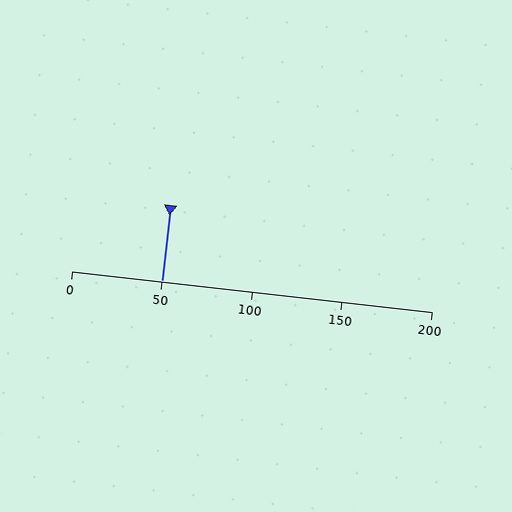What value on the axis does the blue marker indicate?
The marker indicates approximately 50.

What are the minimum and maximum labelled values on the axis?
The axis runs from 0 to 200.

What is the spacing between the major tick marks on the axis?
The major ticks are spaced 50 apart.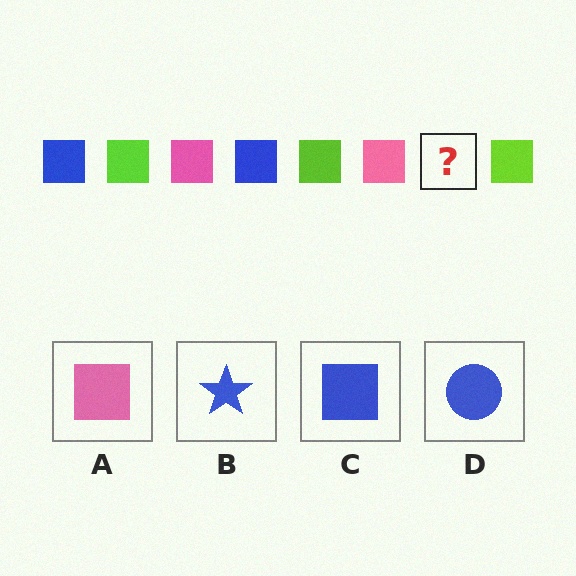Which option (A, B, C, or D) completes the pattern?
C.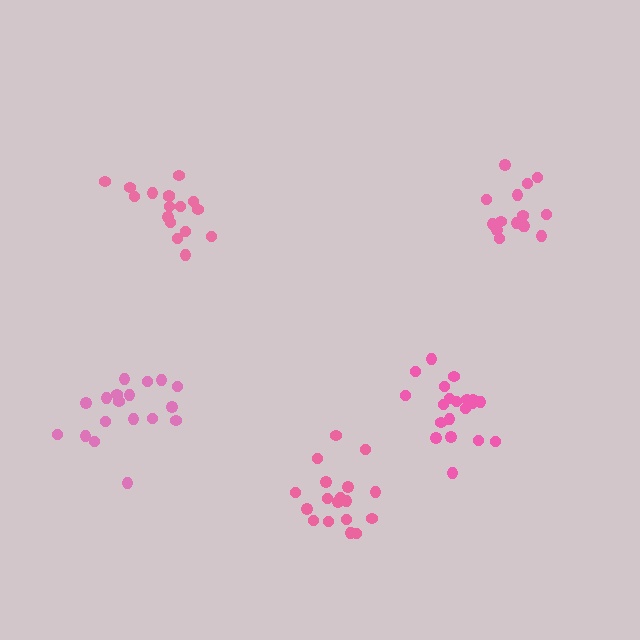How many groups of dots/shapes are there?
There are 5 groups.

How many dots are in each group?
Group 1: 17 dots, Group 2: 16 dots, Group 3: 18 dots, Group 4: 18 dots, Group 5: 20 dots (89 total).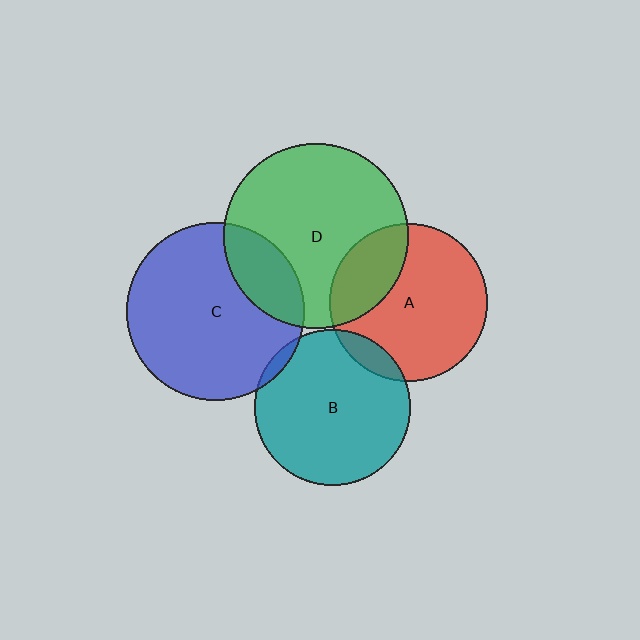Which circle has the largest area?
Circle D (green).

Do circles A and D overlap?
Yes.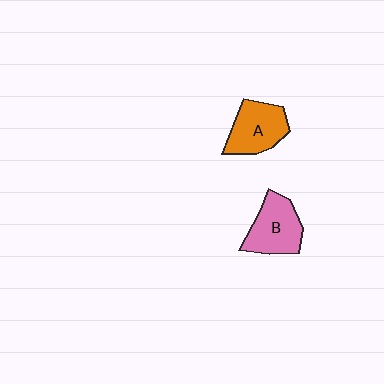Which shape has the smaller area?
Shape A (orange).